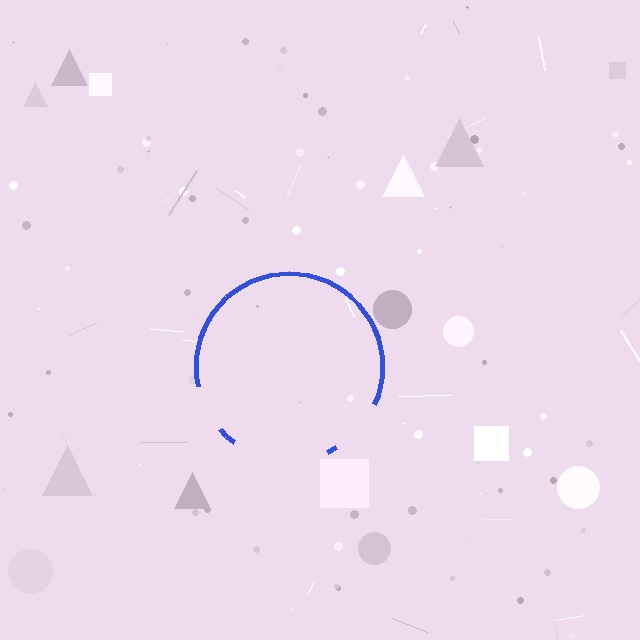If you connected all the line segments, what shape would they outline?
They would outline a circle.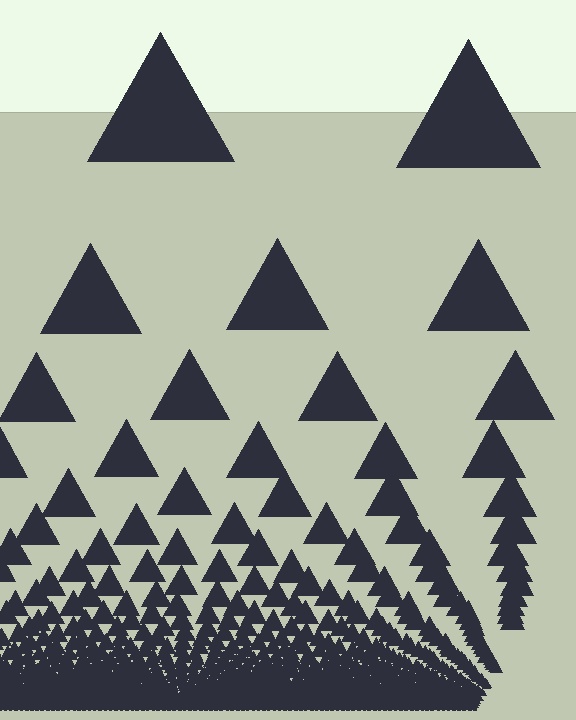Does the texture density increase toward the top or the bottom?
Density increases toward the bottom.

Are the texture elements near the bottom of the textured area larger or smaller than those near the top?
Smaller. The gradient is inverted — elements near the bottom are smaller and denser.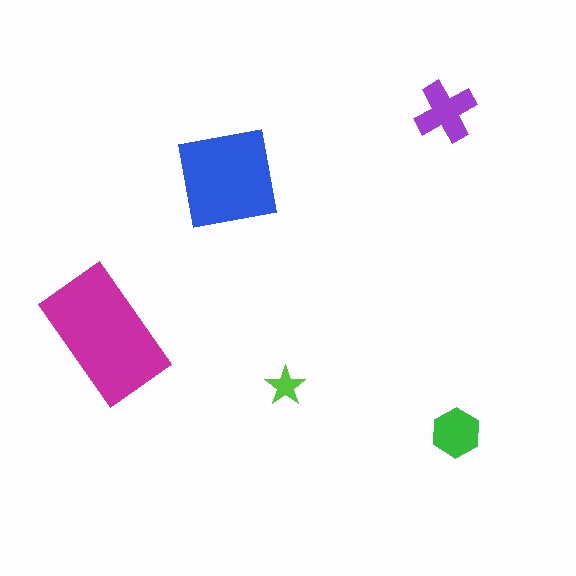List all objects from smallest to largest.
The lime star, the green hexagon, the purple cross, the blue square, the magenta rectangle.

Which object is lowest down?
The green hexagon is bottommost.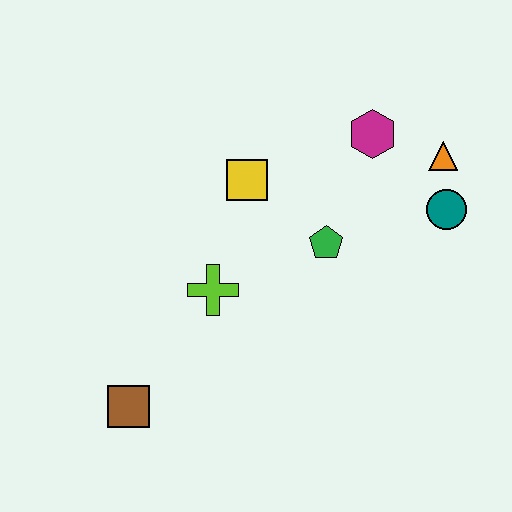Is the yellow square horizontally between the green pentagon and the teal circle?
No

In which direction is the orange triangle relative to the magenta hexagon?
The orange triangle is to the right of the magenta hexagon.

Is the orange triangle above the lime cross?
Yes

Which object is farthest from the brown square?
The orange triangle is farthest from the brown square.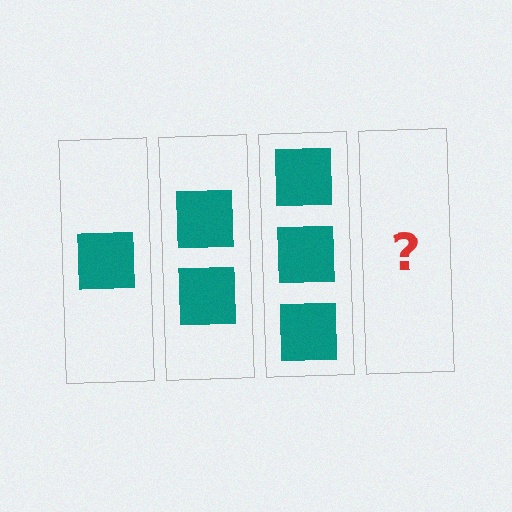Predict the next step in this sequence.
The next step is 4 squares.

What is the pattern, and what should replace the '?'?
The pattern is that each step adds one more square. The '?' should be 4 squares.